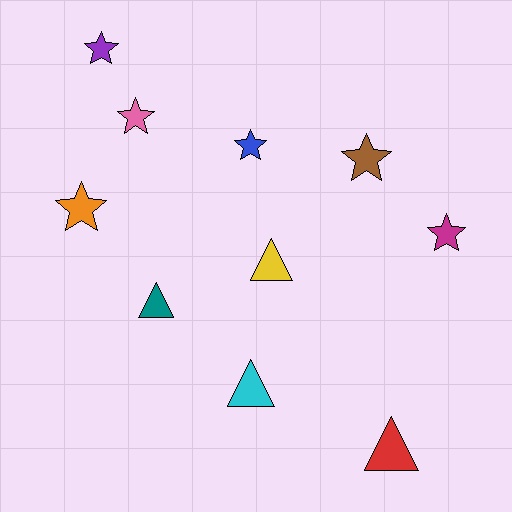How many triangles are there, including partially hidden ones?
There are 4 triangles.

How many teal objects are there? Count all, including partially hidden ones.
There is 1 teal object.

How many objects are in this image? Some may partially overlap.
There are 10 objects.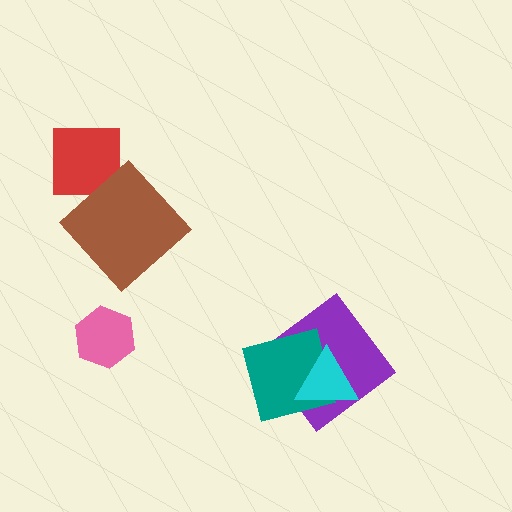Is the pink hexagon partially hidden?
No, no other shape covers it.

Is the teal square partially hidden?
Yes, it is partially covered by another shape.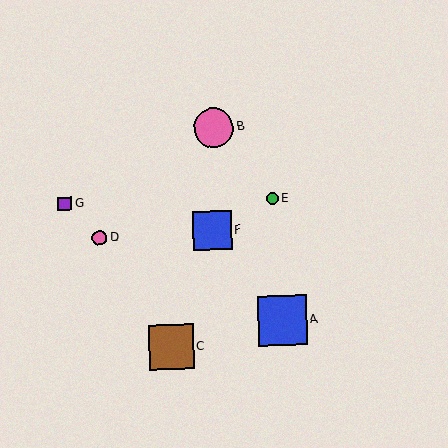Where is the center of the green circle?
The center of the green circle is at (272, 199).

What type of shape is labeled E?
Shape E is a green circle.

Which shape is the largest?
The blue square (labeled A) is the largest.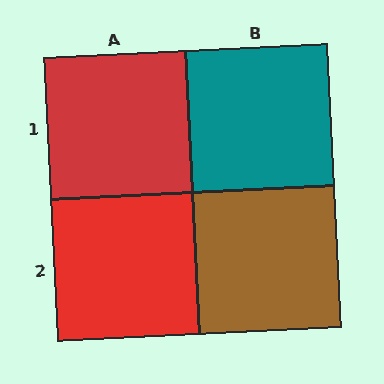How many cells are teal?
1 cell is teal.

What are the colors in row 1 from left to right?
Red, teal.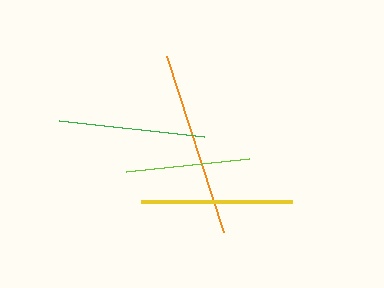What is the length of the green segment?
The green segment is approximately 147 pixels long.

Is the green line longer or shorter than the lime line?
The green line is longer than the lime line.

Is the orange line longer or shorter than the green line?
The orange line is longer than the green line.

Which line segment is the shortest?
The lime line is the shortest at approximately 123 pixels.